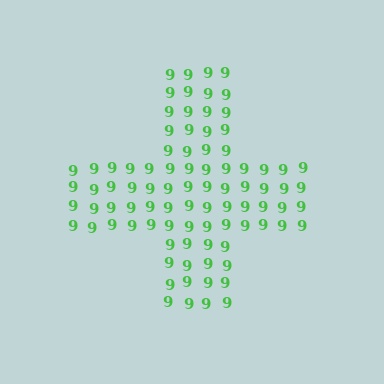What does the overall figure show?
The overall figure shows a cross.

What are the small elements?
The small elements are digit 9's.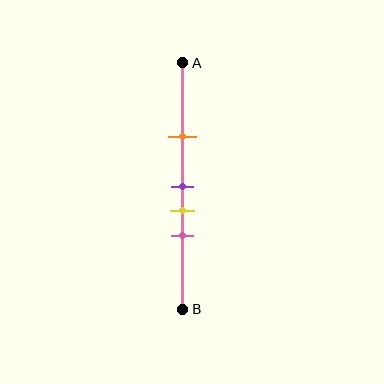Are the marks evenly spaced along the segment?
No, the marks are not evenly spaced.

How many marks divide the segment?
There are 4 marks dividing the segment.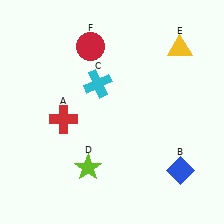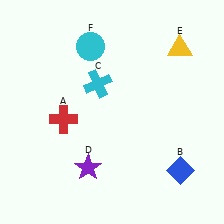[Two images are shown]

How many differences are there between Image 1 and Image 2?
There are 2 differences between the two images.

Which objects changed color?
D changed from lime to purple. F changed from red to cyan.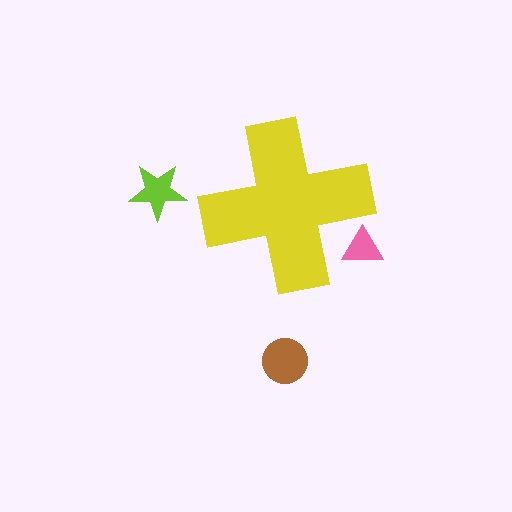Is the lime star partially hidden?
No, the lime star is fully visible.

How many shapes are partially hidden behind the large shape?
1 shape is partially hidden.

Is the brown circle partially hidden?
No, the brown circle is fully visible.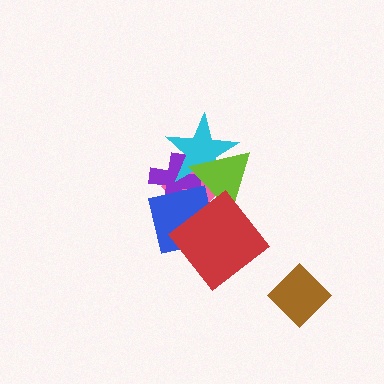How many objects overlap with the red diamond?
3 objects overlap with the red diamond.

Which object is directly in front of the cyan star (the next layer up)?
The blue square is directly in front of the cyan star.